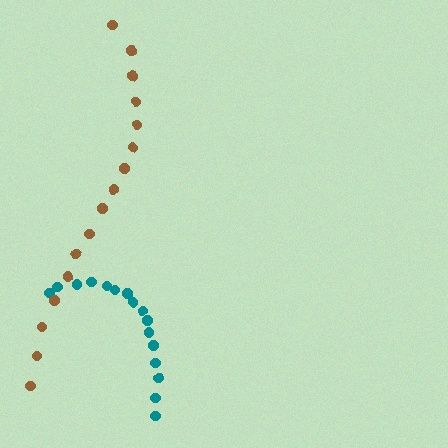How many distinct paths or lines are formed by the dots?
There are 2 distinct paths.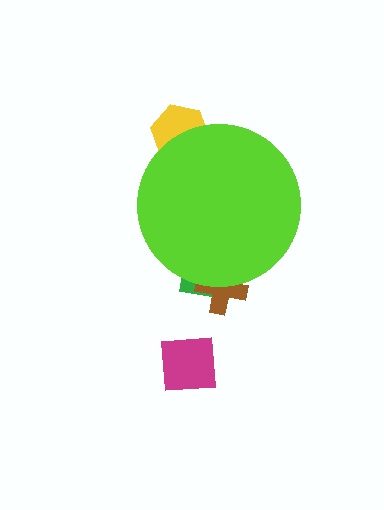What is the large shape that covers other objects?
A lime circle.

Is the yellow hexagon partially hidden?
Yes, the yellow hexagon is partially hidden behind the lime circle.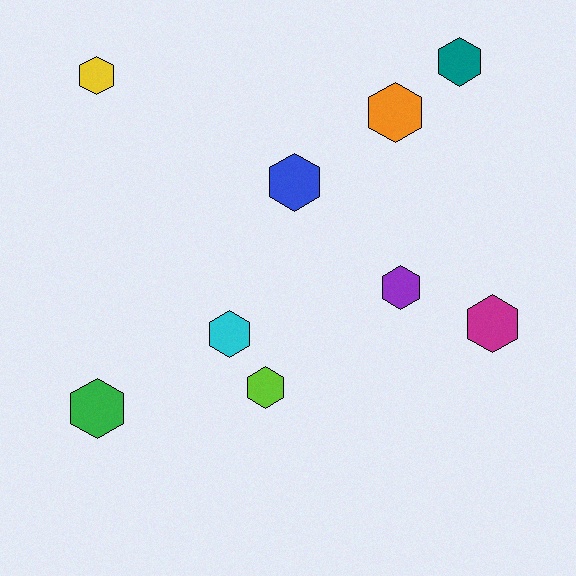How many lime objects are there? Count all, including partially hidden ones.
There is 1 lime object.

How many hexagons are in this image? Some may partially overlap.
There are 9 hexagons.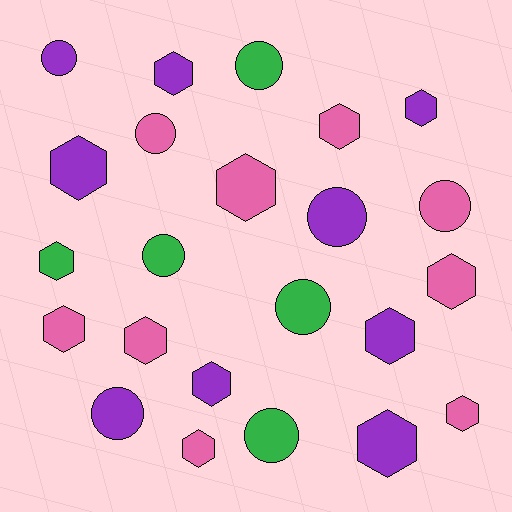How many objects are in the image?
There are 23 objects.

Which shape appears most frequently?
Hexagon, with 14 objects.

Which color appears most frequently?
Pink, with 9 objects.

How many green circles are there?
There are 4 green circles.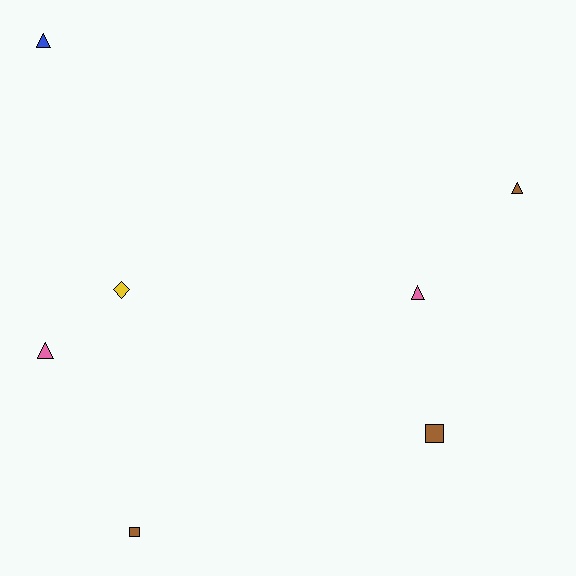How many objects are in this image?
There are 7 objects.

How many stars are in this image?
There are no stars.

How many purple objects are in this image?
There are no purple objects.